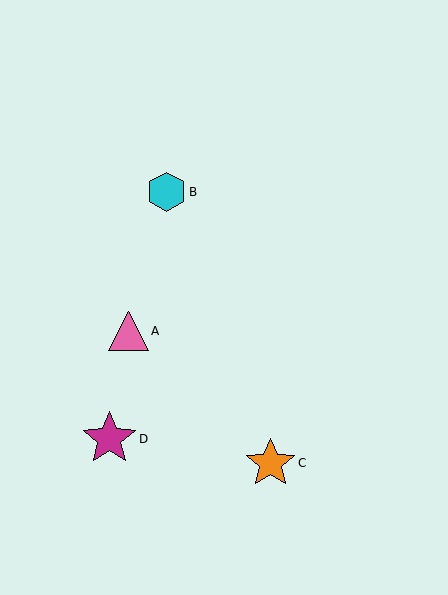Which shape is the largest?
The magenta star (labeled D) is the largest.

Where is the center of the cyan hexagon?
The center of the cyan hexagon is at (166, 192).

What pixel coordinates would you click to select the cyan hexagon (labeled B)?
Click at (166, 192) to select the cyan hexagon B.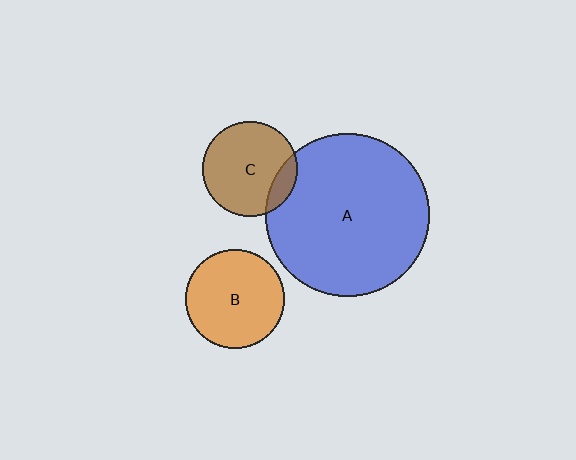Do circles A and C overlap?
Yes.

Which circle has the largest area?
Circle A (blue).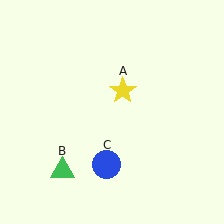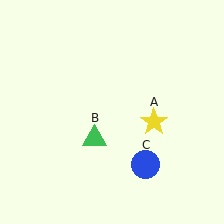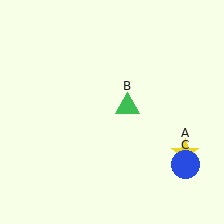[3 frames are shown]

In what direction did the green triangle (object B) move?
The green triangle (object B) moved up and to the right.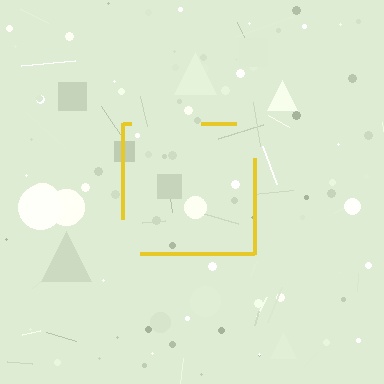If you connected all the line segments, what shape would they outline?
They would outline a square.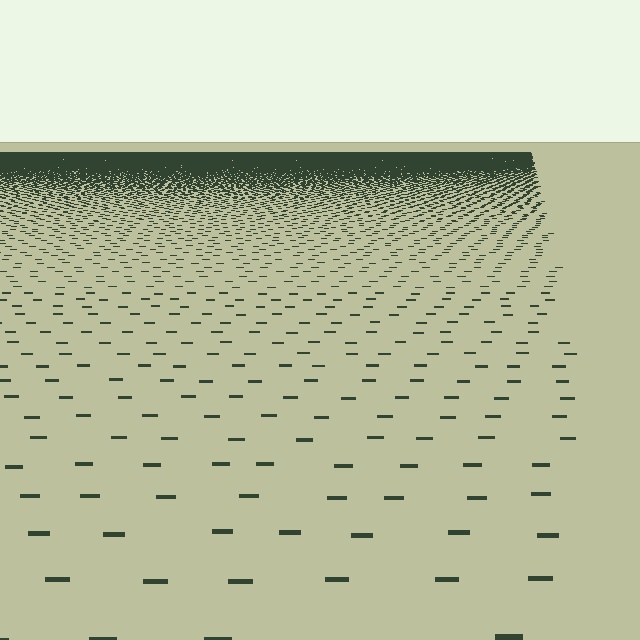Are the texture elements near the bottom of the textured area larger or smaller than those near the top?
Larger. Near the bottom, elements are closer to the viewer and appear at a bigger on-screen size.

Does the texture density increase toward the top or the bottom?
Density increases toward the top.